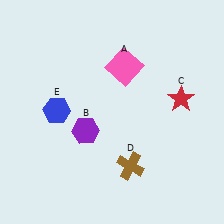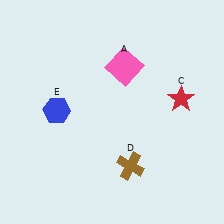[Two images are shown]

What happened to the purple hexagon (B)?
The purple hexagon (B) was removed in Image 2. It was in the bottom-left area of Image 1.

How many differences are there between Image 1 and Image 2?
There is 1 difference between the two images.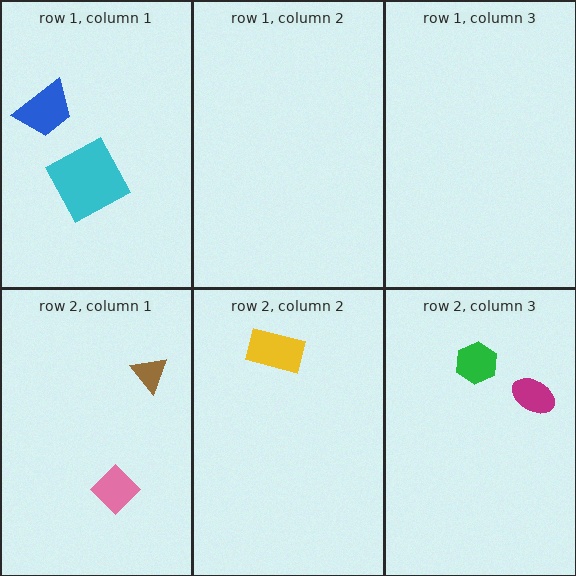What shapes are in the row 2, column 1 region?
The brown triangle, the pink diamond.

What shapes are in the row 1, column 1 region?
The cyan square, the blue trapezoid.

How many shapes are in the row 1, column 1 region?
2.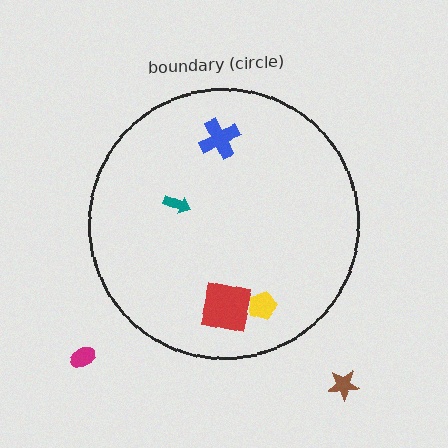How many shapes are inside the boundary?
4 inside, 2 outside.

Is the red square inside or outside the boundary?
Inside.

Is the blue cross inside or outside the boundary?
Inside.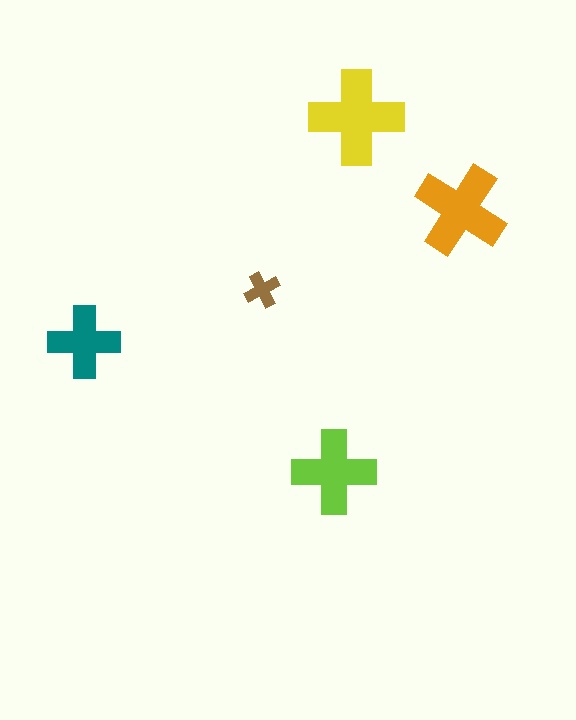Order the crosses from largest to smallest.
the yellow one, the orange one, the lime one, the teal one, the brown one.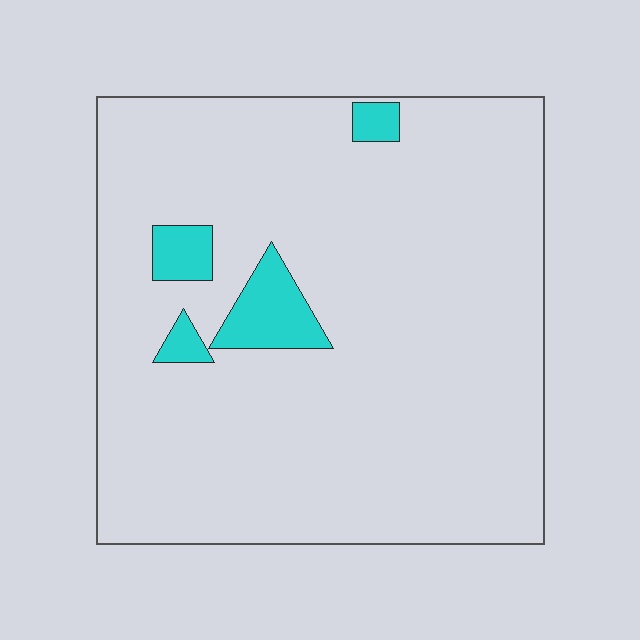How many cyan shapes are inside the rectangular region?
4.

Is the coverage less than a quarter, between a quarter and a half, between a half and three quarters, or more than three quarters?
Less than a quarter.